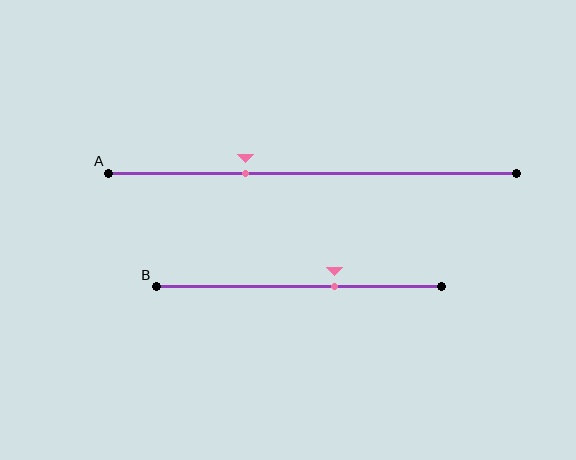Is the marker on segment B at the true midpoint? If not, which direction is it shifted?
No, the marker on segment B is shifted to the right by about 12% of the segment length.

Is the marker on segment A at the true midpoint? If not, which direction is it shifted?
No, the marker on segment A is shifted to the left by about 17% of the segment length.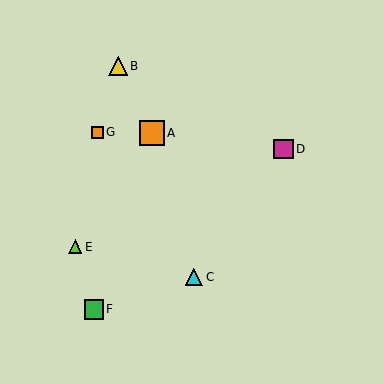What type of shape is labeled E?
Shape E is a lime triangle.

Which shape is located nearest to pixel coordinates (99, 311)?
The green square (labeled F) at (94, 309) is nearest to that location.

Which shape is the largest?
The orange square (labeled A) is the largest.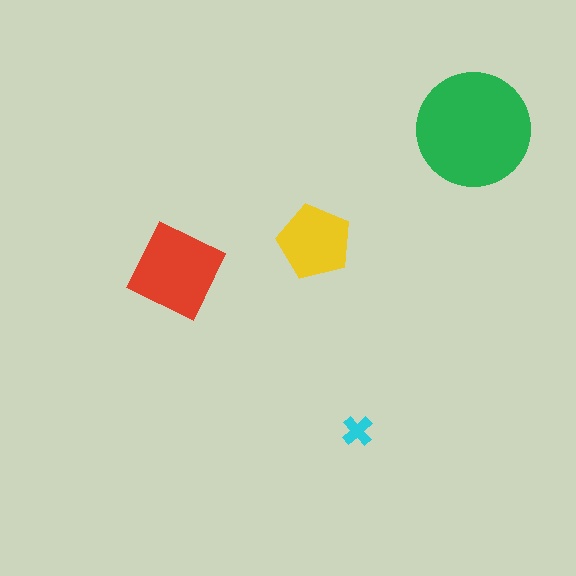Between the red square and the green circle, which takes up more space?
The green circle.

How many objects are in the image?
There are 4 objects in the image.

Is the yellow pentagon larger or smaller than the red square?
Smaller.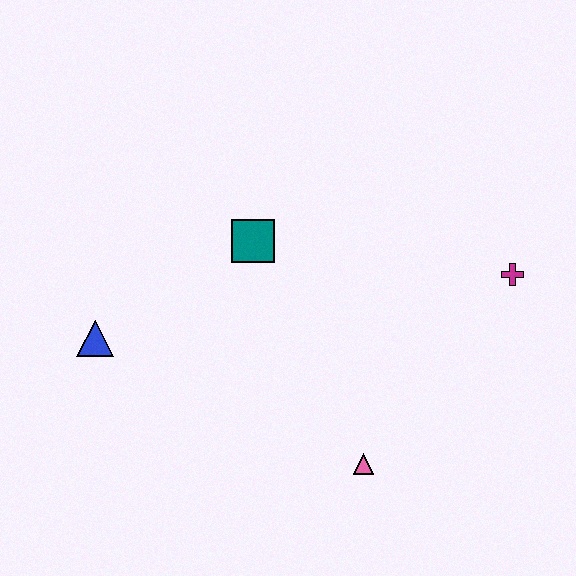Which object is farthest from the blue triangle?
The magenta cross is farthest from the blue triangle.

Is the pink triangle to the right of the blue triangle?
Yes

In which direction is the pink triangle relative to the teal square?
The pink triangle is below the teal square.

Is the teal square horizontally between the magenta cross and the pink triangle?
No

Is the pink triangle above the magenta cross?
No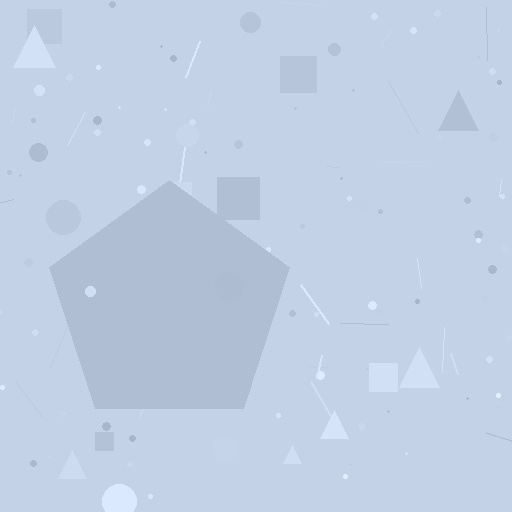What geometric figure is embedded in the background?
A pentagon is embedded in the background.